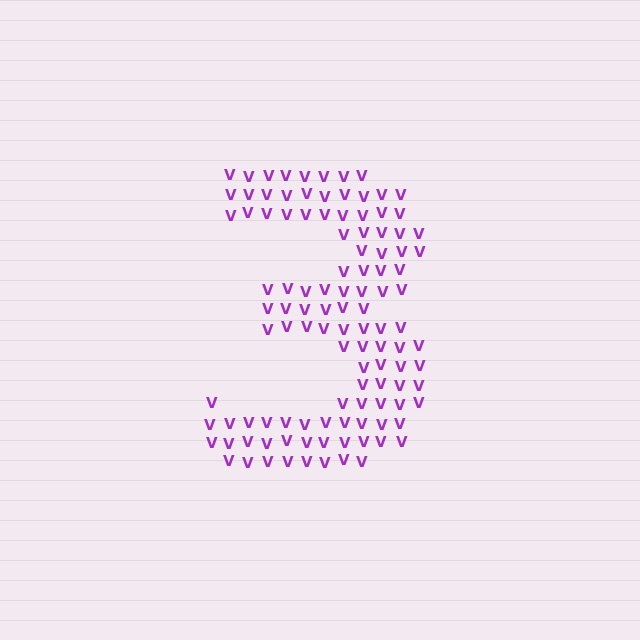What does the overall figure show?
The overall figure shows the digit 3.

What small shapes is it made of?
It is made of small letter V's.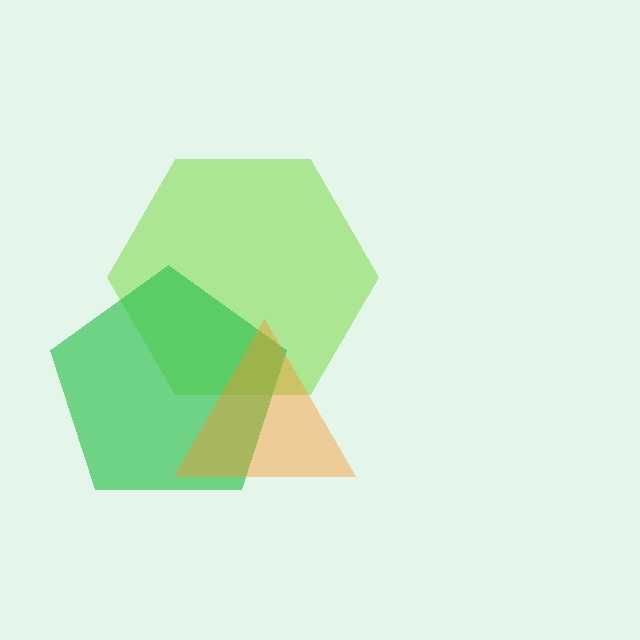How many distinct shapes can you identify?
There are 3 distinct shapes: a lime hexagon, a green pentagon, an orange triangle.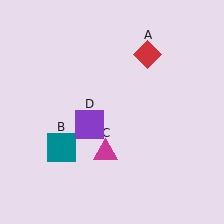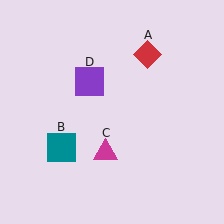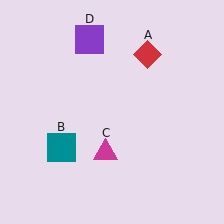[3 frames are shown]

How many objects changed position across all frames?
1 object changed position: purple square (object D).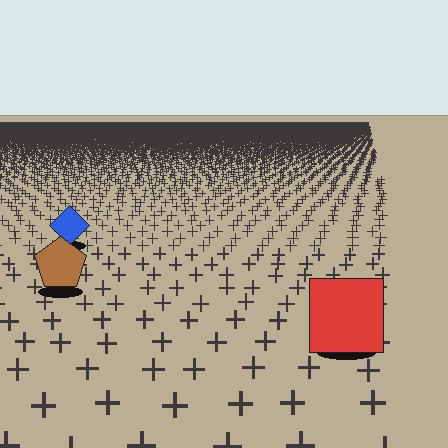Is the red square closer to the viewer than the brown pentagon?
Yes. The red square is closer — you can tell from the texture gradient: the ground texture is coarser near it.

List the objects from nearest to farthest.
From nearest to farthest: the red square, the brown pentagon, the blue diamond.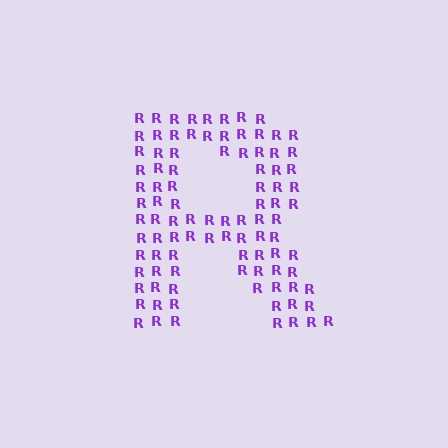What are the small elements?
The small elements are letter R's.